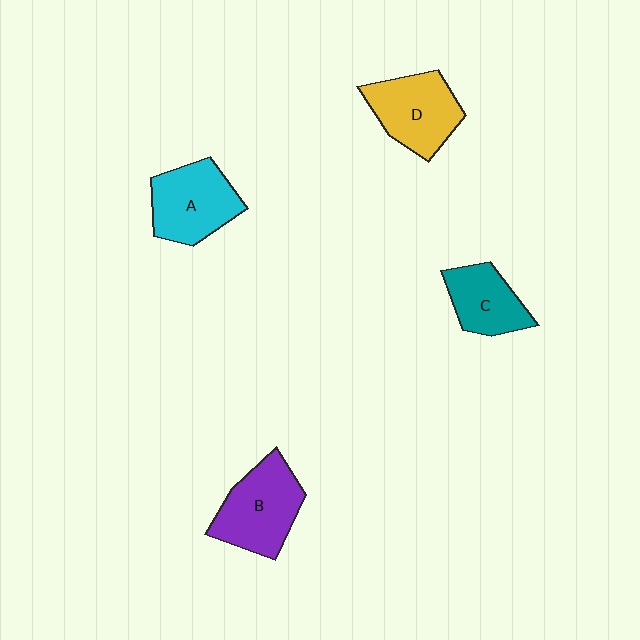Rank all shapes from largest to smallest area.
From largest to smallest: B (purple), A (cyan), D (yellow), C (teal).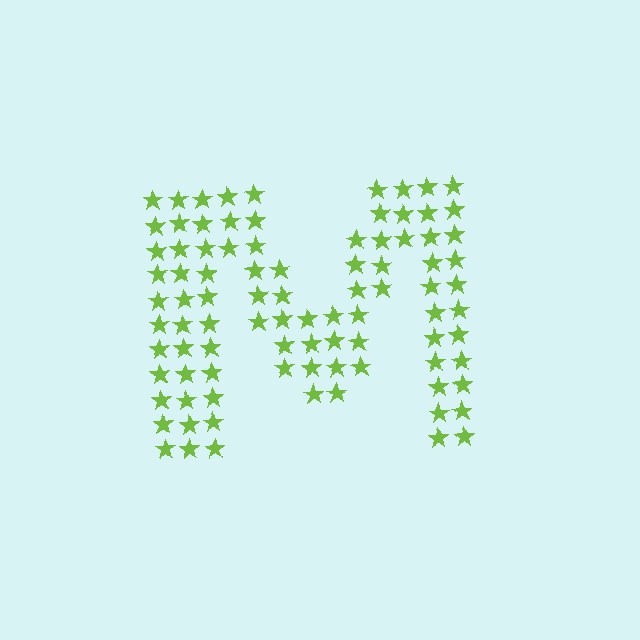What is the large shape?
The large shape is the letter M.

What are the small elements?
The small elements are stars.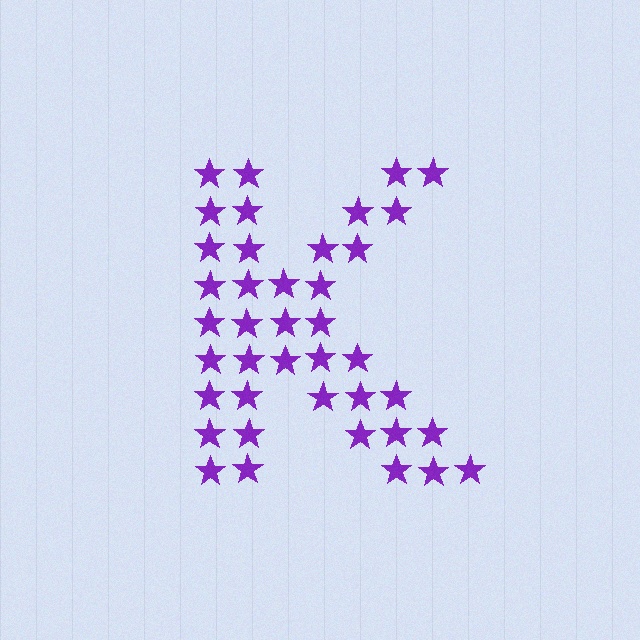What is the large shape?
The large shape is the letter K.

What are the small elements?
The small elements are stars.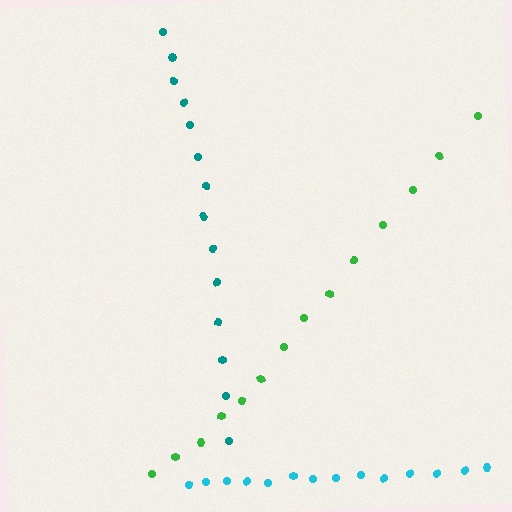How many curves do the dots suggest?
There are 3 distinct paths.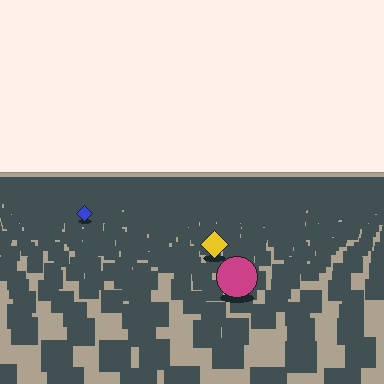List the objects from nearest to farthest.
From nearest to farthest: the magenta circle, the yellow diamond, the blue diamond.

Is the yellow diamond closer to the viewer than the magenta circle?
No. The magenta circle is closer — you can tell from the texture gradient: the ground texture is coarser near it.